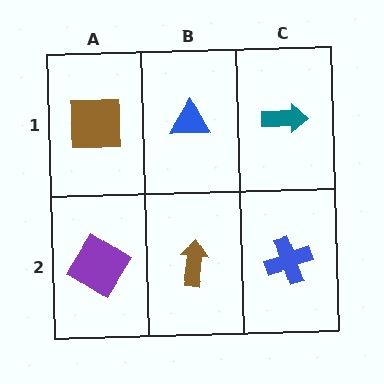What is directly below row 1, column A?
A purple diamond.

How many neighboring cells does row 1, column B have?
3.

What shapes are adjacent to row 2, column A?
A brown square (row 1, column A), a brown arrow (row 2, column B).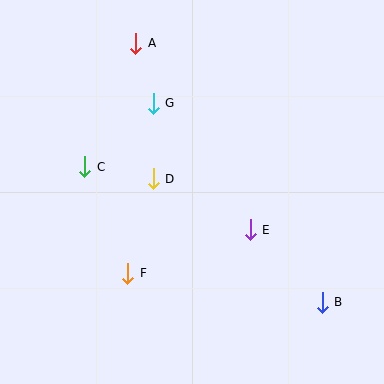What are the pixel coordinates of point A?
Point A is at (136, 43).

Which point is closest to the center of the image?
Point D at (153, 179) is closest to the center.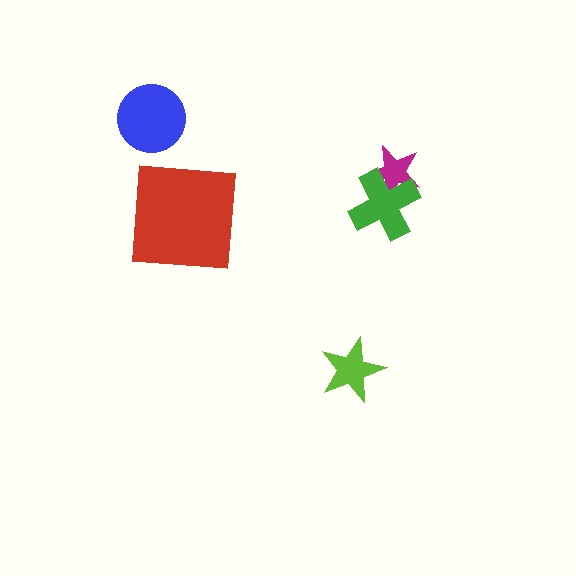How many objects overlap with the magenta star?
1 object overlaps with the magenta star.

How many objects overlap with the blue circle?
0 objects overlap with the blue circle.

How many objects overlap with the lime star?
0 objects overlap with the lime star.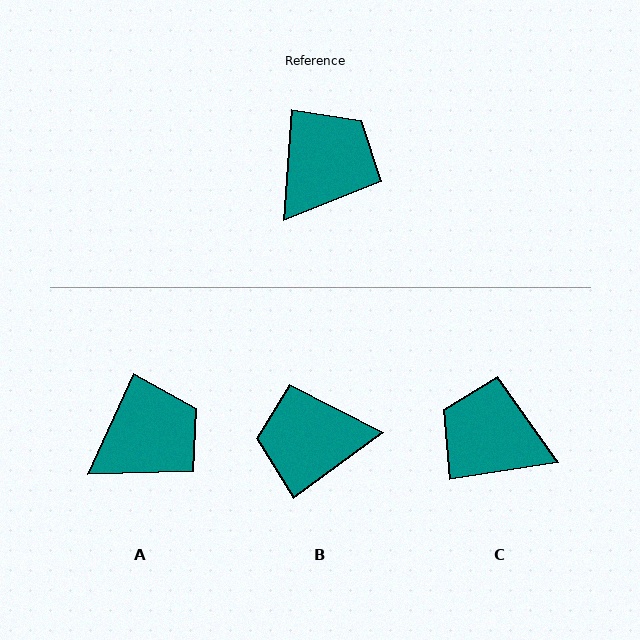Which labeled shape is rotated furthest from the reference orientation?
B, about 131 degrees away.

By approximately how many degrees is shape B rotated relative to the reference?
Approximately 131 degrees counter-clockwise.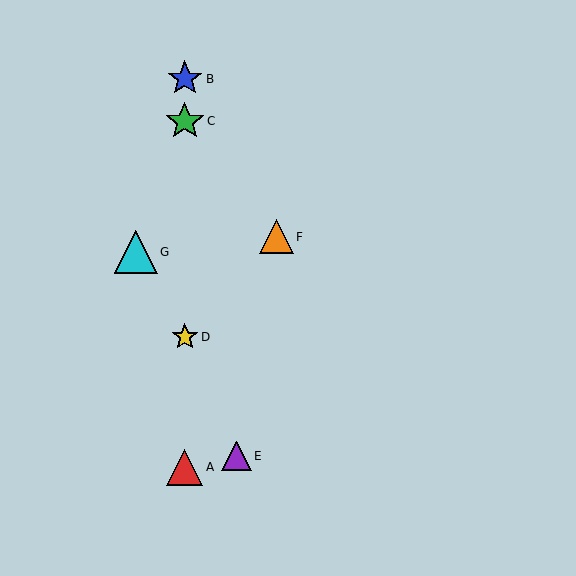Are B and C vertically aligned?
Yes, both are at x≈185.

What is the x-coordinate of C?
Object C is at x≈185.